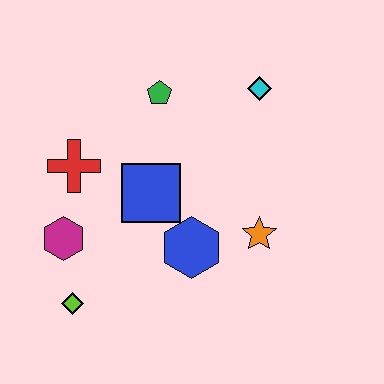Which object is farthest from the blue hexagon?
The cyan diamond is farthest from the blue hexagon.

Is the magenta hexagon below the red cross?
Yes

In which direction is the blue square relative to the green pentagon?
The blue square is below the green pentagon.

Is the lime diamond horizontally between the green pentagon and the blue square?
No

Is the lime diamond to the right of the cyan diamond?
No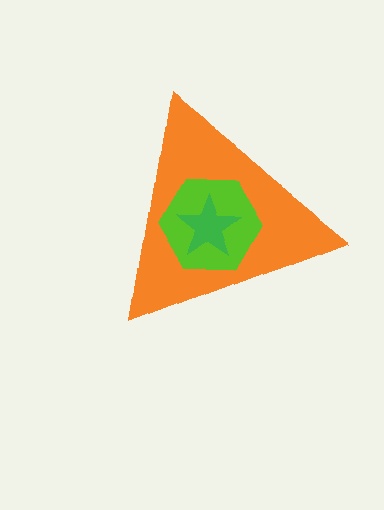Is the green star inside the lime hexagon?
Yes.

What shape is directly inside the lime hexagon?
The green star.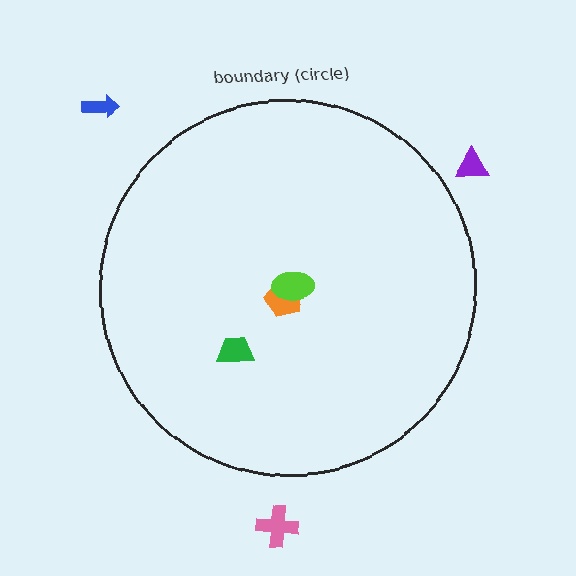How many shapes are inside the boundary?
3 inside, 3 outside.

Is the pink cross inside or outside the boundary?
Outside.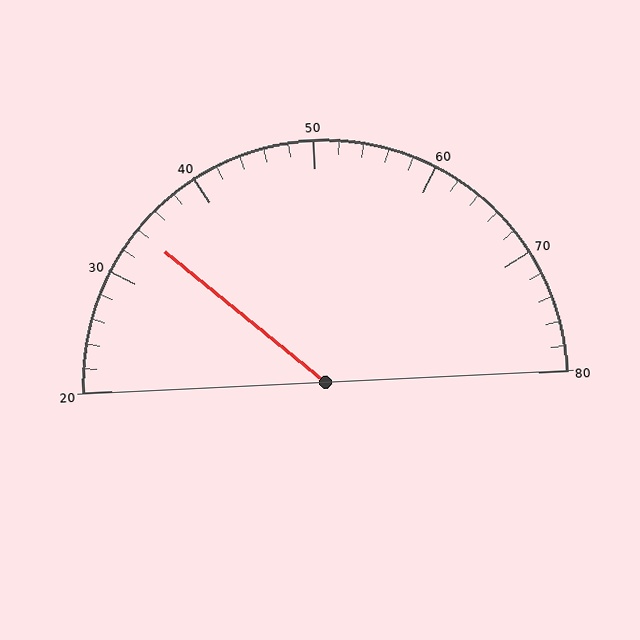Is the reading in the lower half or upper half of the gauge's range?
The reading is in the lower half of the range (20 to 80).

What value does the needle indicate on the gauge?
The needle indicates approximately 34.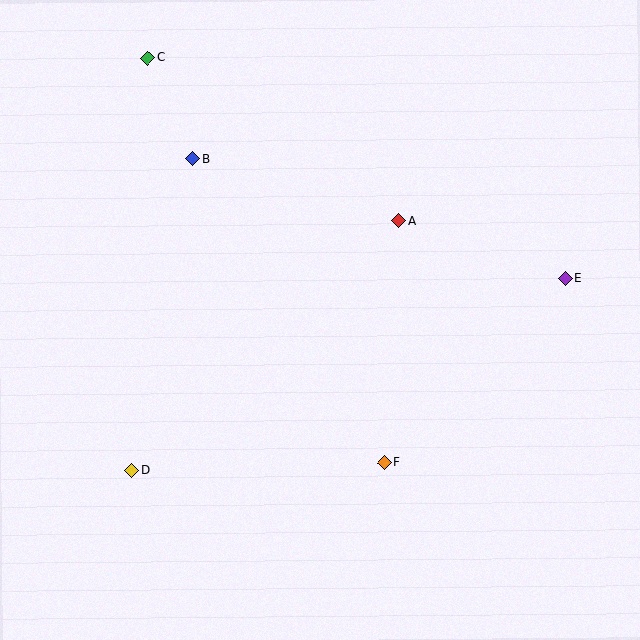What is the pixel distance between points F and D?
The distance between F and D is 253 pixels.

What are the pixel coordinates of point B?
Point B is at (192, 159).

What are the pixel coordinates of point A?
Point A is at (399, 221).